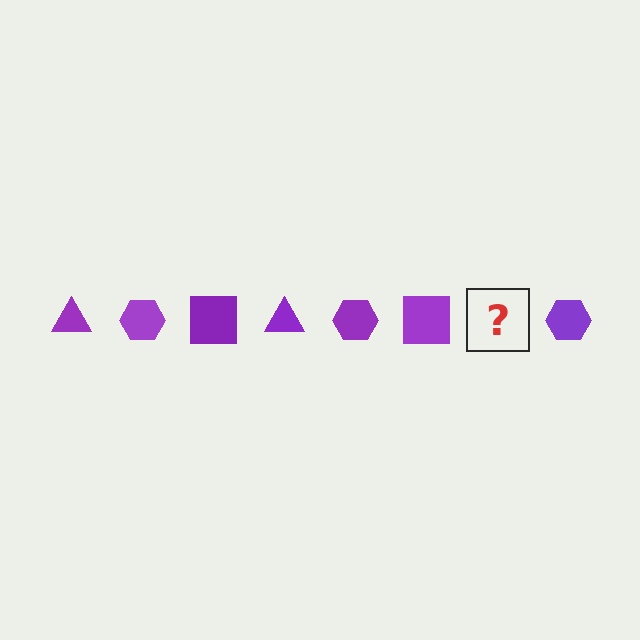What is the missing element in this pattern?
The missing element is a purple triangle.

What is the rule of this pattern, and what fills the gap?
The rule is that the pattern cycles through triangle, hexagon, square shapes in purple. The gap should be filled with a purple triangle.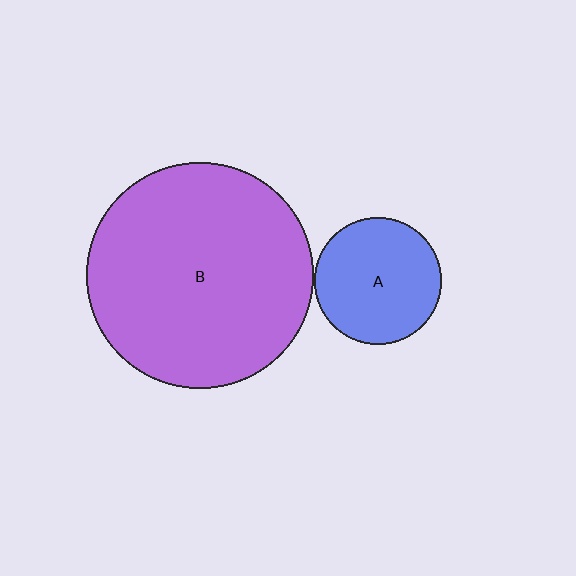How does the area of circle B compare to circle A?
Approximately 3.2 times.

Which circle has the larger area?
Circle B (purple).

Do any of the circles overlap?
No, none of the circles overlap.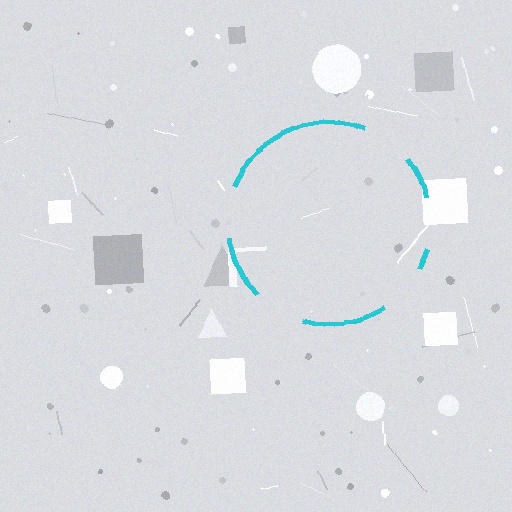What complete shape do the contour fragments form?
The contour fragments form a circle.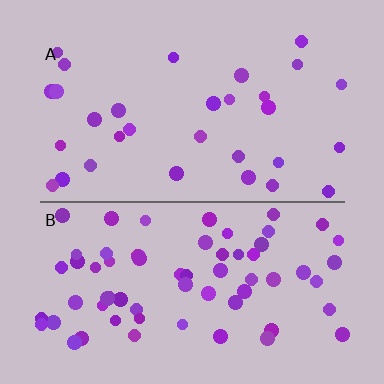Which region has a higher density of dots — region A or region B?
B (the bottom).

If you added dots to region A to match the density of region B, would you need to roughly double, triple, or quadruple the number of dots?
Approximately double.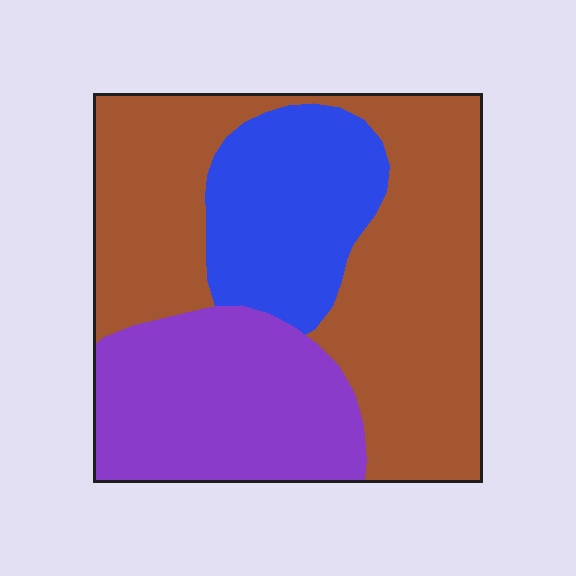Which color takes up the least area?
Blue, at roughly 20%.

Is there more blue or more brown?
Brown.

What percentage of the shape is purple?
Purple takes up between a quarter and a half of the shape.